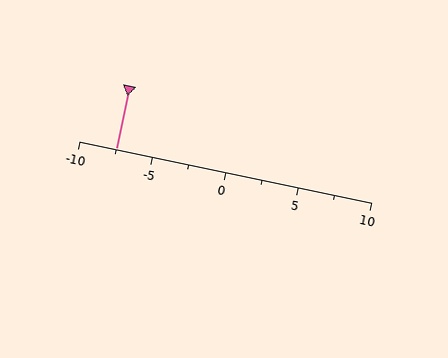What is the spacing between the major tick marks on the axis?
The major ticks are spaced 5 apart.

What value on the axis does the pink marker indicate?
The marker indicates approximately -7.5.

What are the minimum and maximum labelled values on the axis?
The axis runs from -10 to 10.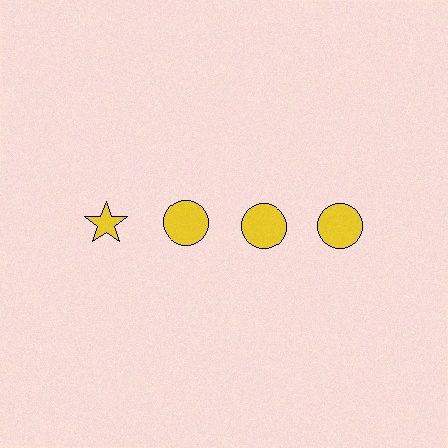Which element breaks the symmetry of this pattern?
The yellow star in the top row, leftmost column breaks the symmetry. All other shapes are yellow circles.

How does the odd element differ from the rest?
It has a different shape: star instead of circle.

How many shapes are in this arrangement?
There are 4 shapes arranged in a grid pattern.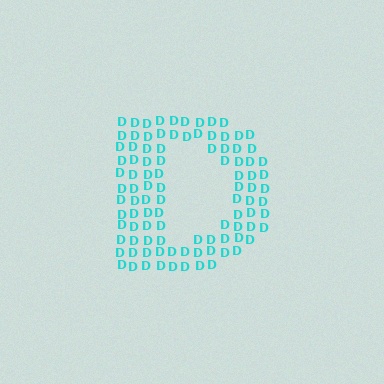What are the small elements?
The small elements are letter D's.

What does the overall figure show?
The overall figure shows the letter D.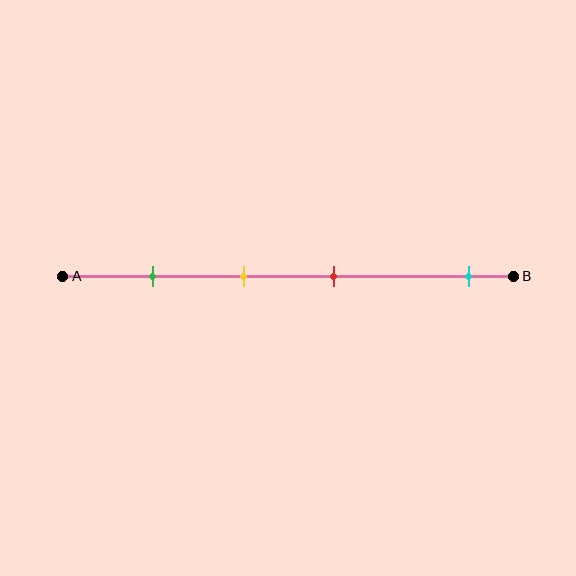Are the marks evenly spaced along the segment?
No, the marks are not evenly spaced.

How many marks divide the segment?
There are 4 marks dividing the segment.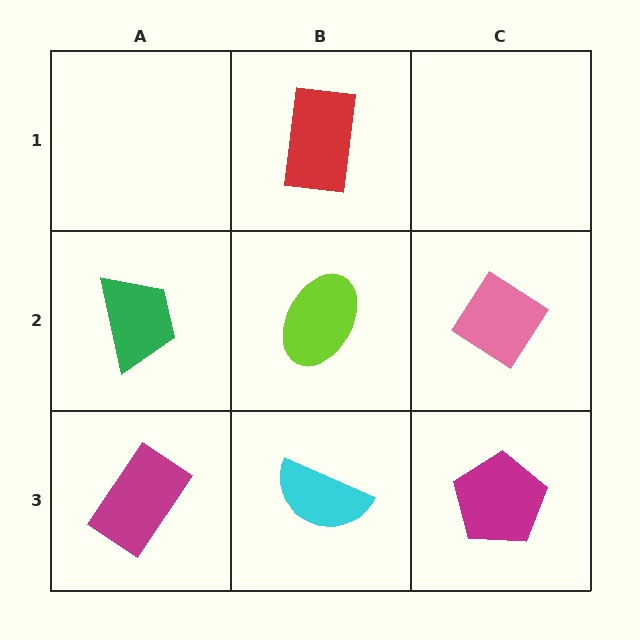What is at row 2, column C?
A pink diamond.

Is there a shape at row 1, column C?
No, that cell is empty.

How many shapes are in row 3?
3 shapes.